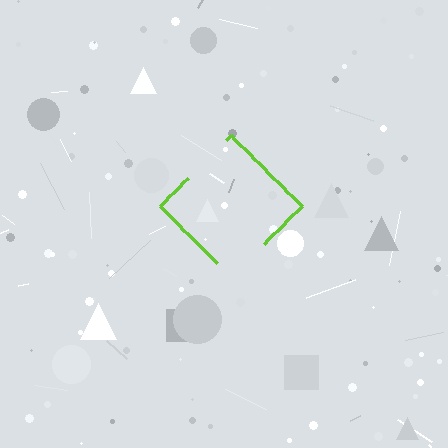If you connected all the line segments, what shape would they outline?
They would outline a diamond.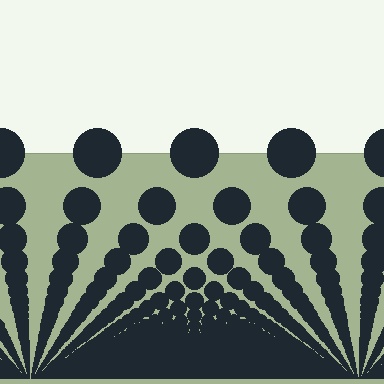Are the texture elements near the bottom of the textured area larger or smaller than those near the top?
Smaller. The gradient is inverted — elements near the bottom are smaller and denser.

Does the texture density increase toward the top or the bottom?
Density increases toward the bottom.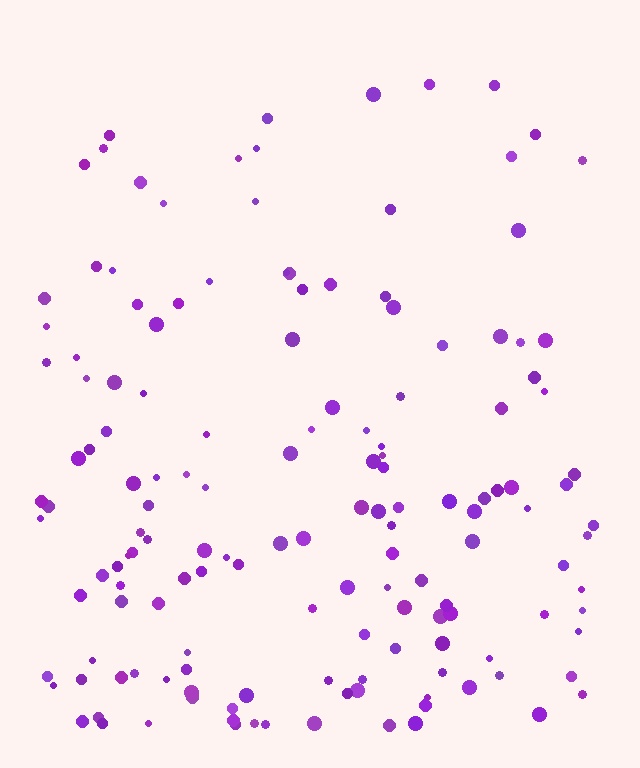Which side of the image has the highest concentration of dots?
The bottom.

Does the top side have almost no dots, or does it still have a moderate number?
Still a moderate number, just noticeably fewer than the bottom.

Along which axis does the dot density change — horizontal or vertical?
Vertical.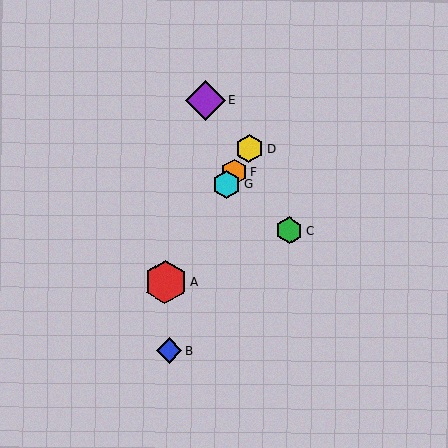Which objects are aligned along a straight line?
Objects A, D, F, G are aligned along a straight line.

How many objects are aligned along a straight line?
4 objects (A, D, F, G) are aligned along a straight line.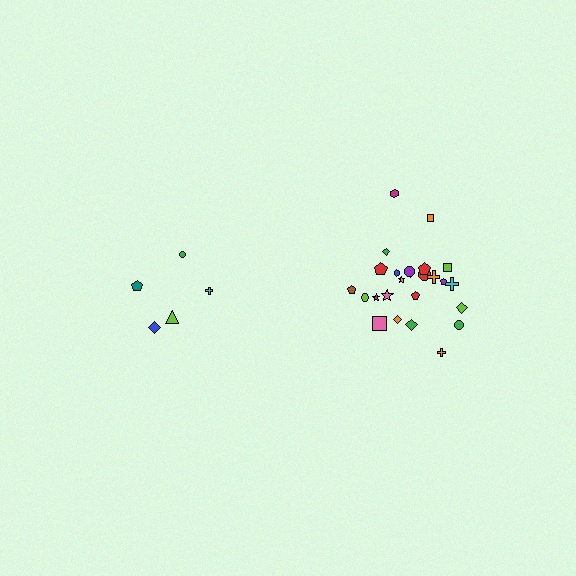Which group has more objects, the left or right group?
The right group.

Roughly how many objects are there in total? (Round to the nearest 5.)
Roughly 30 objects in total.